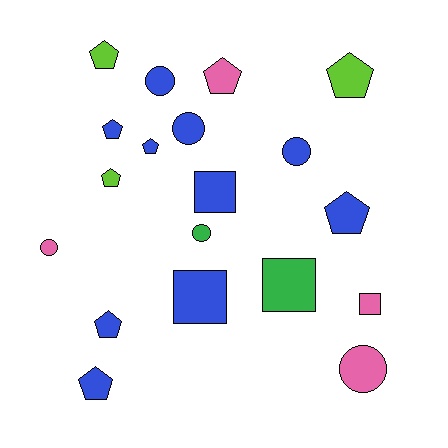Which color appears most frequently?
Blue, with 10 objects.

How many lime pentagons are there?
There are 3 lime pentagons.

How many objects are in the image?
There are 19 objects.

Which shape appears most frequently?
Pentagon, with 9 objects.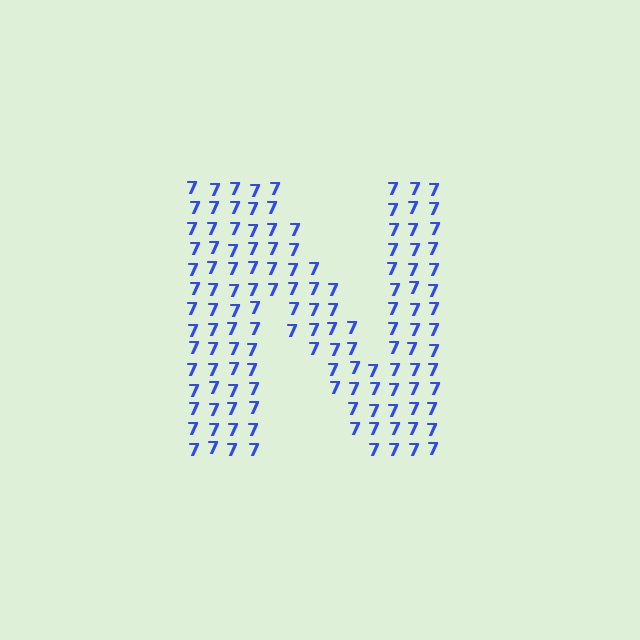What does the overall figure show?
The overall figure shows the letter N.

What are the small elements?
The small elements are digit 7's.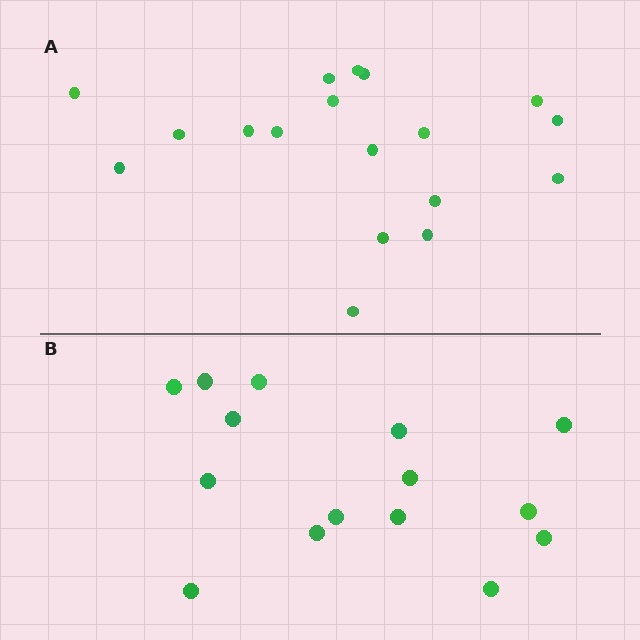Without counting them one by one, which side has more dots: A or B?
Region A (the top region) has more dots.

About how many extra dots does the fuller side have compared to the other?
Region A has just a few more — roughly 2 or 3 more dots than region B.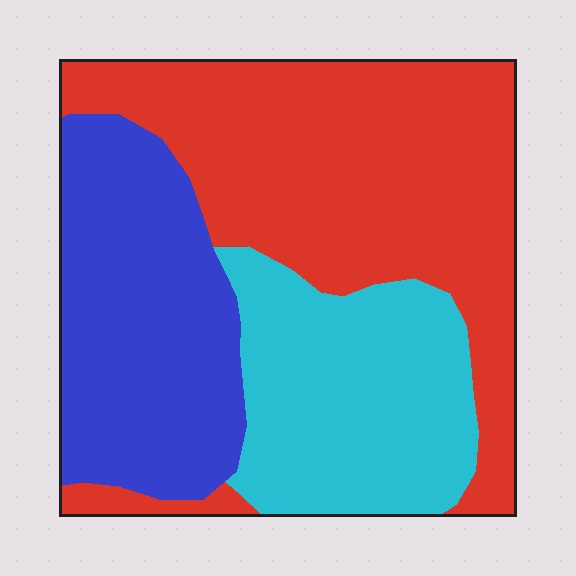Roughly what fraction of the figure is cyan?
Cyan covers 26% of the figure.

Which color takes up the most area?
Red, at roughly 45%.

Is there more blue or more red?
Red.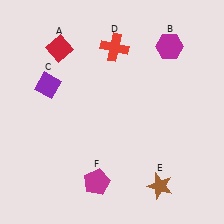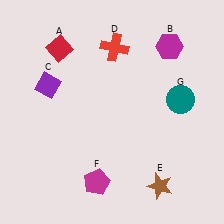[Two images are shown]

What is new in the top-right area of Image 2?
A teal circle (G) was added in the top-right area of Image 2.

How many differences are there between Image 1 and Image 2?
There is 1 difference between the two images.